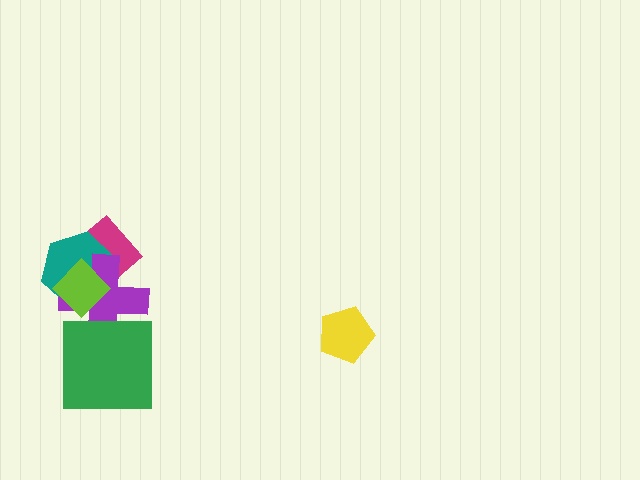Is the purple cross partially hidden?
Yes, it is partially covered by another shape.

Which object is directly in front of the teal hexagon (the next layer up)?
The purple cross is directly in front of the teal hexagon.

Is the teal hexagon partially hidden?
Yes, it is partially covered by another shape.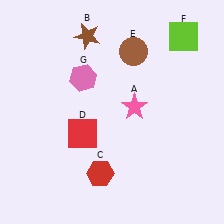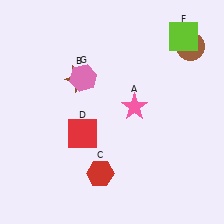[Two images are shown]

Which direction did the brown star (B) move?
The brown star (B) moved down.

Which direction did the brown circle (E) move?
The brown circle (E) moved right.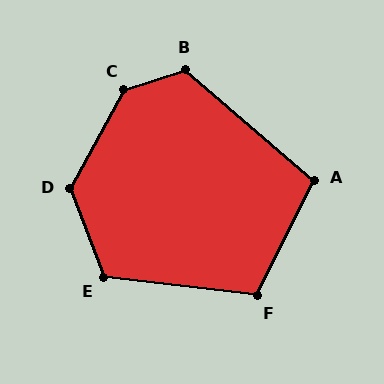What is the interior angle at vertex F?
Approximately 109 degrees (obtuse).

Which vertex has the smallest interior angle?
A, at approximately 104 degrees.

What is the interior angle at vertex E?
Approximately 118 degrees (obtuse).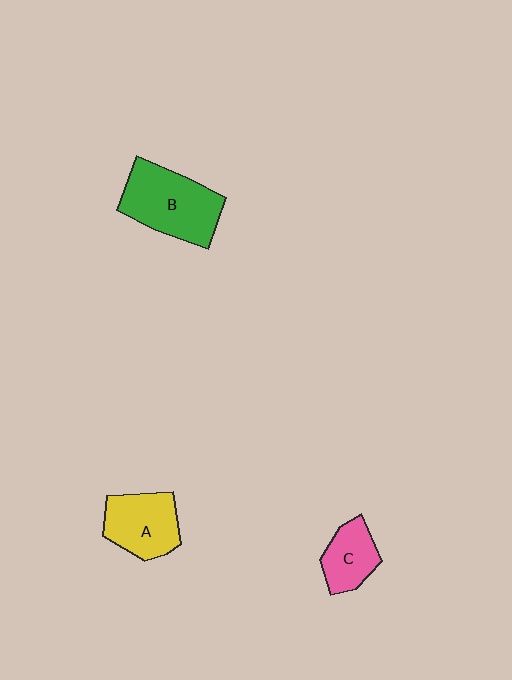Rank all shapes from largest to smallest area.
From largest to smallest: B (green), A (yellow), C (pink).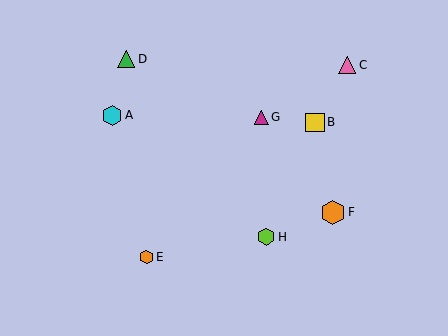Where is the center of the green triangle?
The center of the green triangle is at (126, 59).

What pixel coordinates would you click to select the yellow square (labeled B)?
Click at (315, 122) to select the yellow square B.